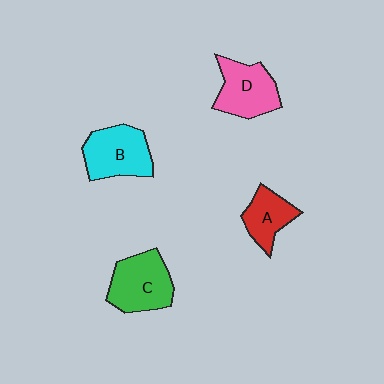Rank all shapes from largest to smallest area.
From largest to smallest: C (green), B (cyan), D (pink), A (red).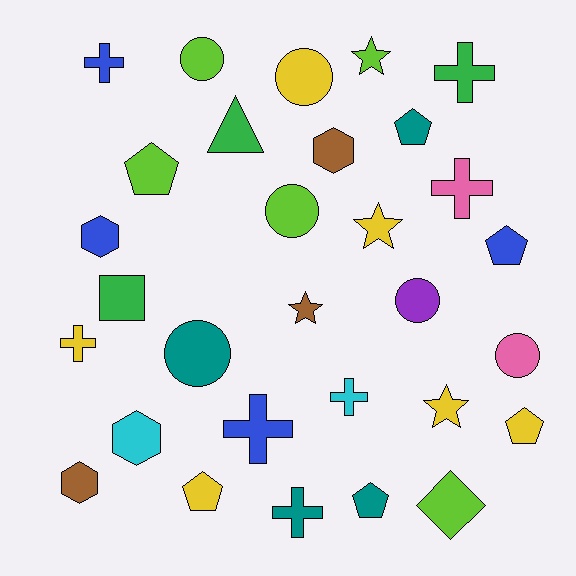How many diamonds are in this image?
There is 1 diamond.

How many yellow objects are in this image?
There are 6 yellow objects.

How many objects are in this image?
There are 30 objects.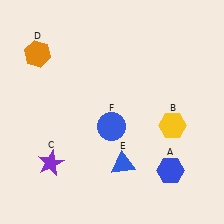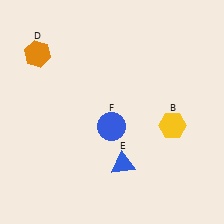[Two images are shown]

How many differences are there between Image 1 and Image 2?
There are 2 differences between the two images.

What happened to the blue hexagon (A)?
The blue hexagon (A) was removed in Image 2. It was in the bottom-right area of Image 1.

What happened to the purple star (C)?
The purple star (C) was removed in Image 2. It was in the bottom-left area of Image 1.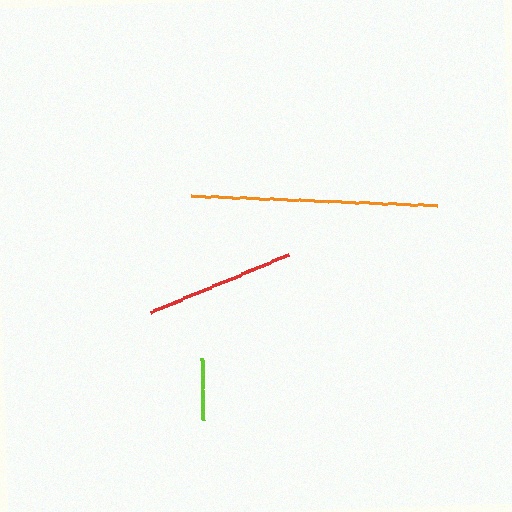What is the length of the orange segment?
The orange segment is approximately 247 pixels long.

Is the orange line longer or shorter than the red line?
The orange line is longer than the red line.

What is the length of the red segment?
The red segment is approximately 149 pixels long.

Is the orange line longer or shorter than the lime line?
The orange line is longer than the lime line.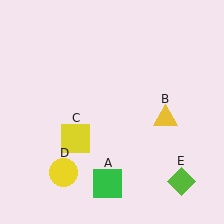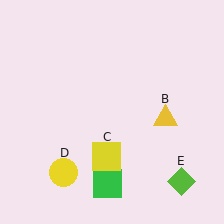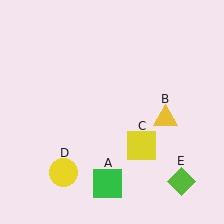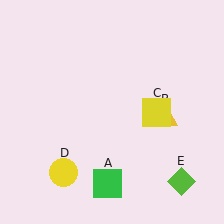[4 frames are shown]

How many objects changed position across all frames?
1 object changed position: yellow square (object C).